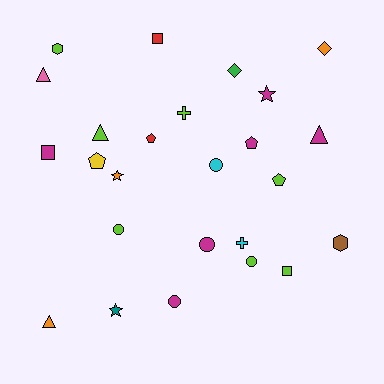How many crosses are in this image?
There are 2 crosses.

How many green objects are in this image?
There is 1 green object.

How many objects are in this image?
There are 25 objects.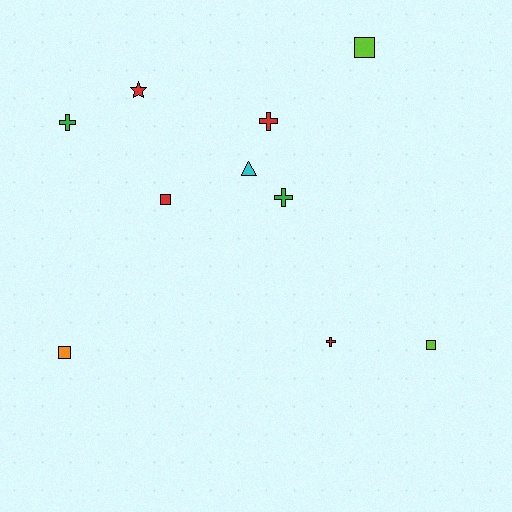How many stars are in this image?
There is 1 star.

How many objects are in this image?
There are 10 objects.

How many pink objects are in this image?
There are no pink objects.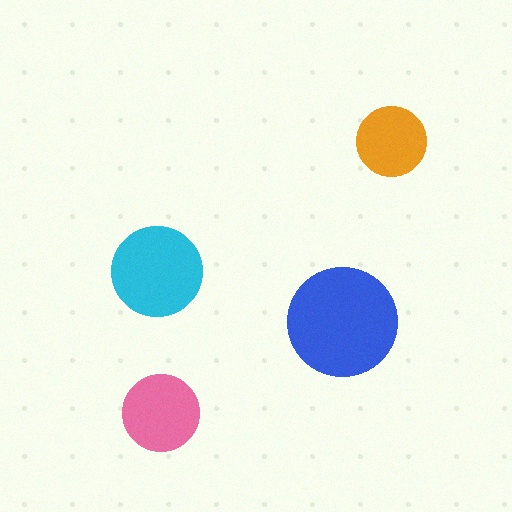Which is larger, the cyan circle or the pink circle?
The cyan one.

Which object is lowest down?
The pink circle is bottommost.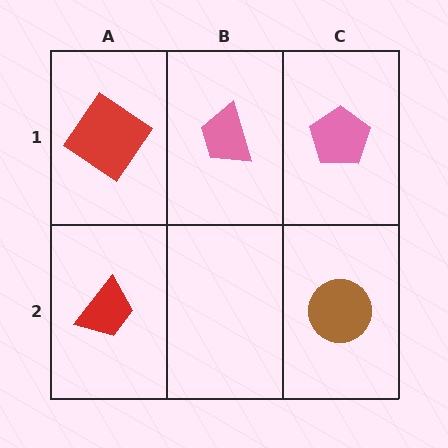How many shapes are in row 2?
2 shapes.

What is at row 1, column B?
A pink trapezoid.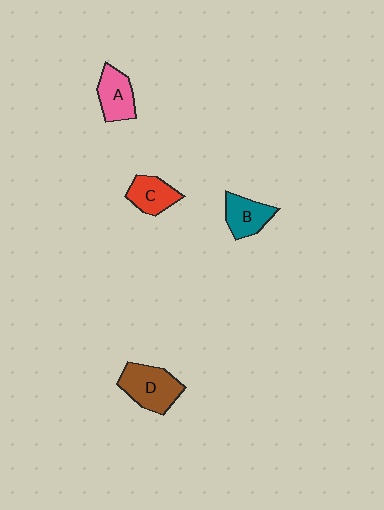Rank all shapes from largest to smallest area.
From largest to smallest: D (brown), A (pink), B (teal), C (red).